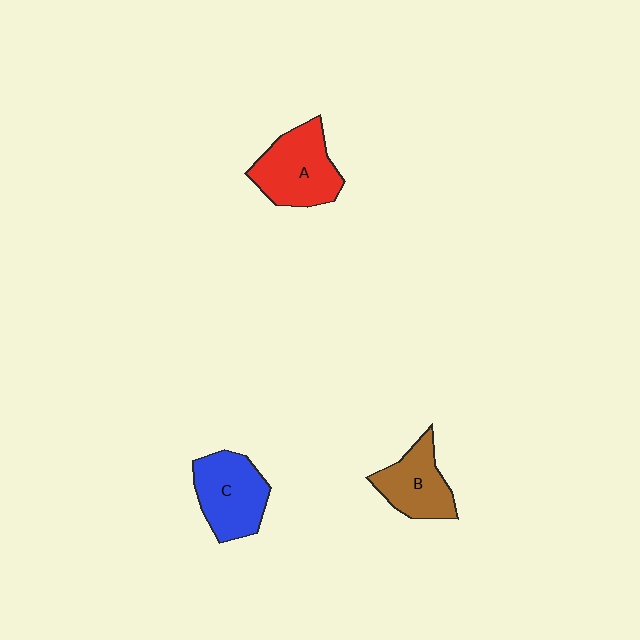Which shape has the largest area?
Shape A (red).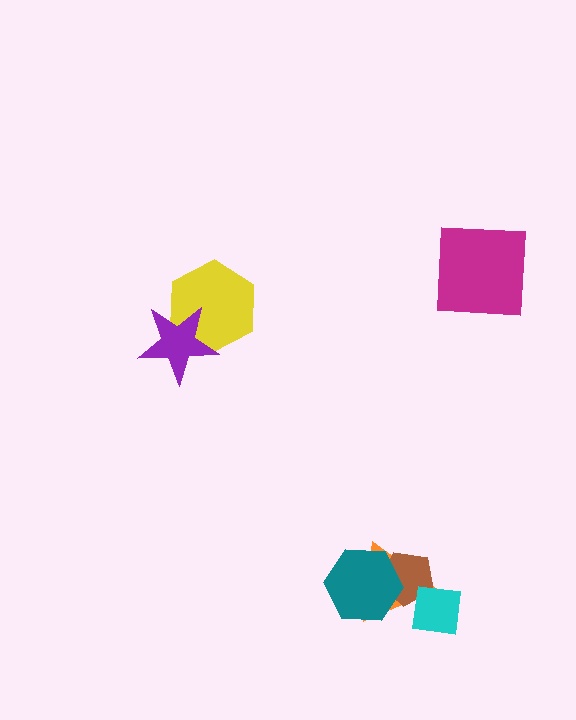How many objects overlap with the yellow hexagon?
1 object overlaps with the yellow hexagon.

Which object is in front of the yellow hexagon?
The purple star is in front of the yellow hexagon.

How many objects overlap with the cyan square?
2 objects overlap with the cyan square.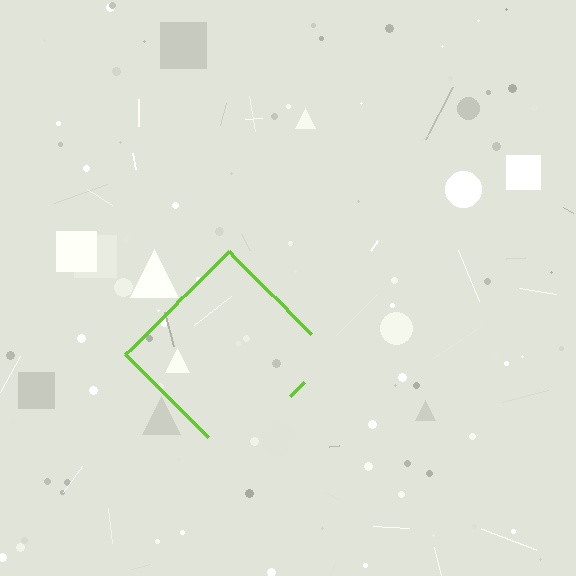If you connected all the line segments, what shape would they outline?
They would outline a diamond.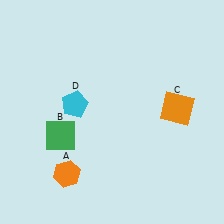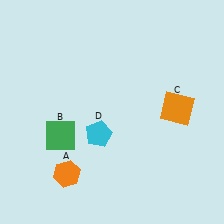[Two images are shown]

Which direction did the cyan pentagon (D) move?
The cyan pentagon (D) moved down.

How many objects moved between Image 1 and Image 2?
1 object moved between the two images.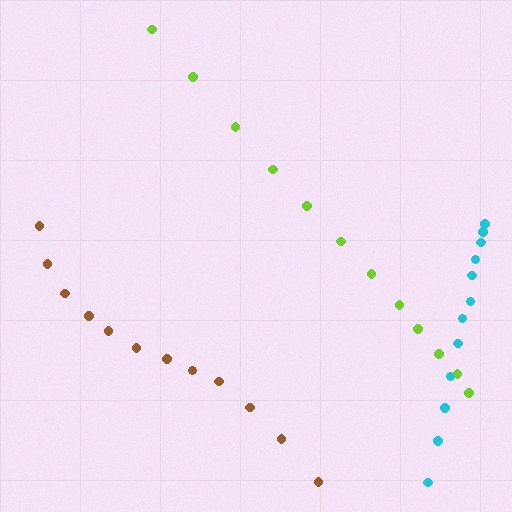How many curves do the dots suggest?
There are 3 distinct paths.